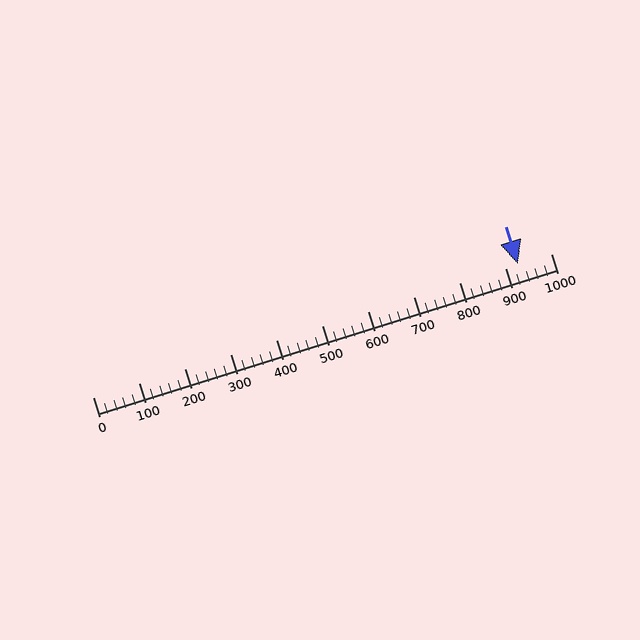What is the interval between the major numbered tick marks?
The major tick marks are spaced 100 units apart.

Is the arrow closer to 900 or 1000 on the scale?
The arrow is closer to 900.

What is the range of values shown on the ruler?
The ruler shows values from 0 to 1000.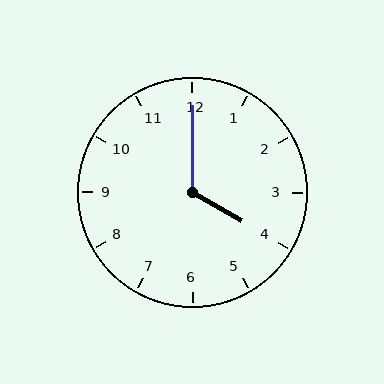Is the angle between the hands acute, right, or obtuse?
It is obtuse.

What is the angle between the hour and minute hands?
Approximately 120 degrees.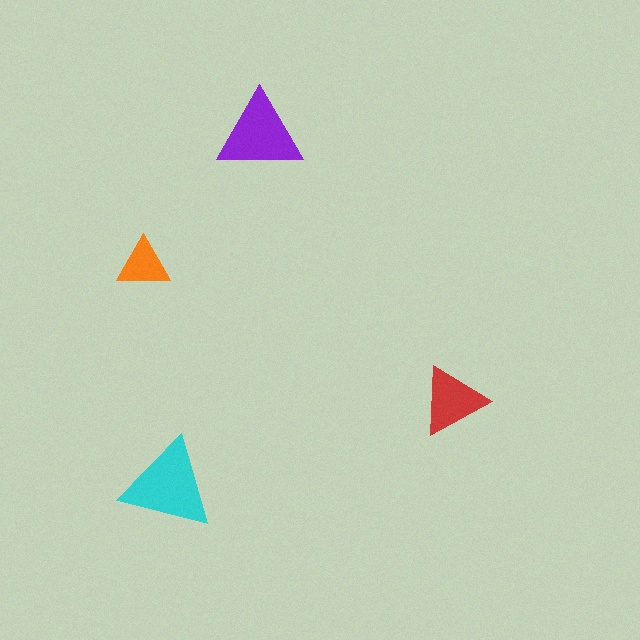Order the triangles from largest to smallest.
the cyan one, the purple one, the red one, the orange one.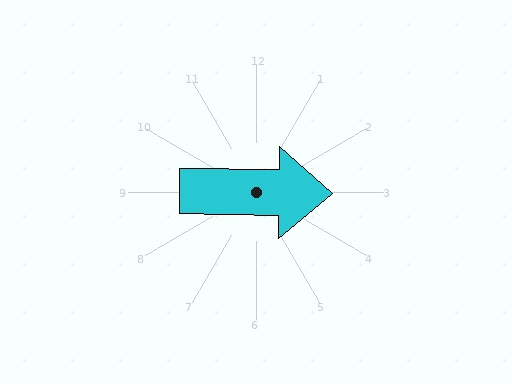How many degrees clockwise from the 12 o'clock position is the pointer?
Approximately 91 degrees.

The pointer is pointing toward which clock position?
Roughly 3 o'clock.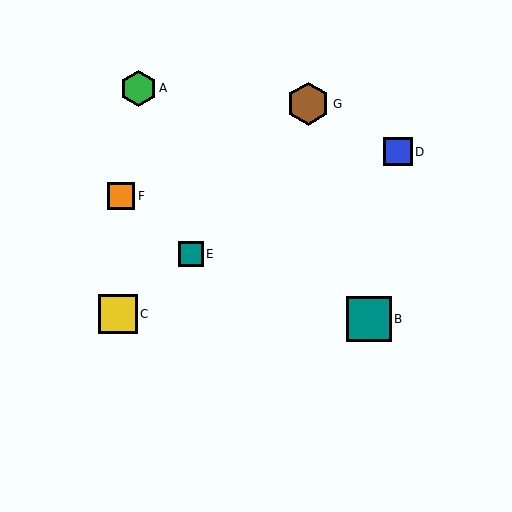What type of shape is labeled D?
Shape D is a blue square.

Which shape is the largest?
The teal square (labeled B) is the largest.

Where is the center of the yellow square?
The center of the yellow square is at (118, 314).